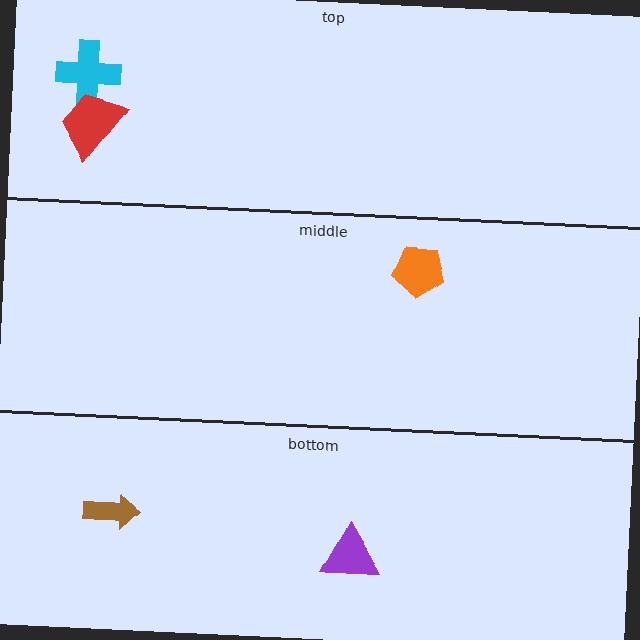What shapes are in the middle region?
The orange pentagon.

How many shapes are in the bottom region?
2.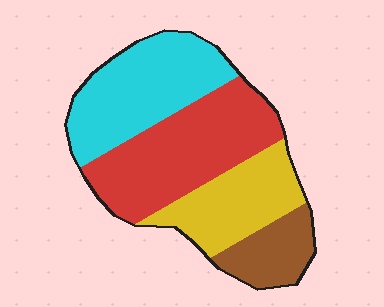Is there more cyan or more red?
Red.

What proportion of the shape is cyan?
Cyan covers 30% of the shape.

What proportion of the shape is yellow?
Yellow takes up about one fifth (1/5) of the shape.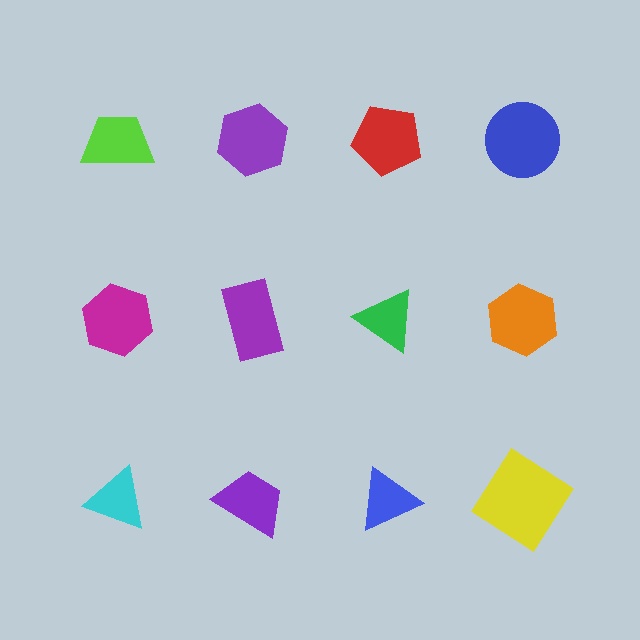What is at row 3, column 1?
A cyan triangle.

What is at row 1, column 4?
A blue circle.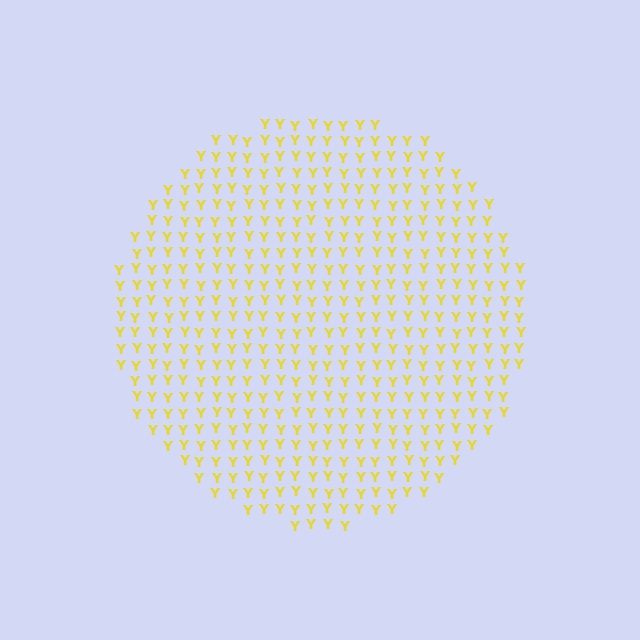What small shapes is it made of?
It is made of small letter Y's.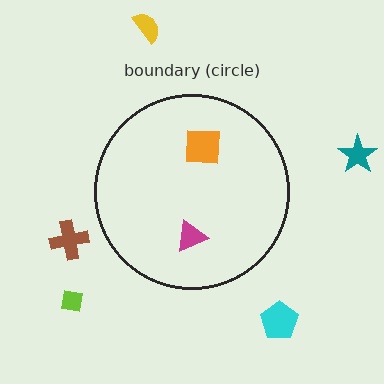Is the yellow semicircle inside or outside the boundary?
Outside.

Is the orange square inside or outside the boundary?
Inside.